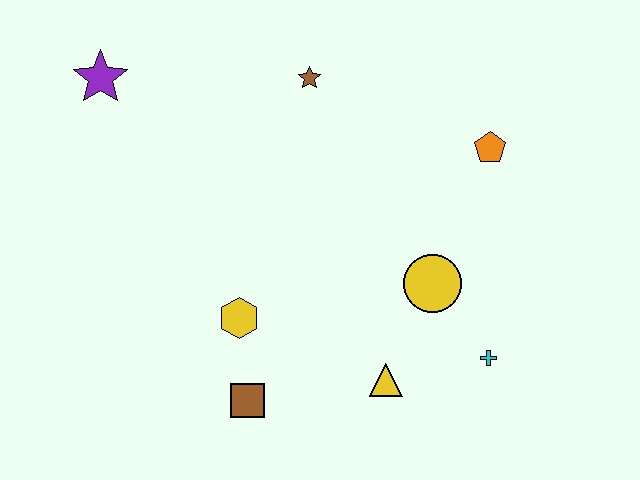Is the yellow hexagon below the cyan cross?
No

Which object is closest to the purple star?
The brown star is closest to the purple star.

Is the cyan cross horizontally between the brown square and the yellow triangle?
No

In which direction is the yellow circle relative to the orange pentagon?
The yellow circle is below the orange pentagon.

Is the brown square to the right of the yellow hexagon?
Yes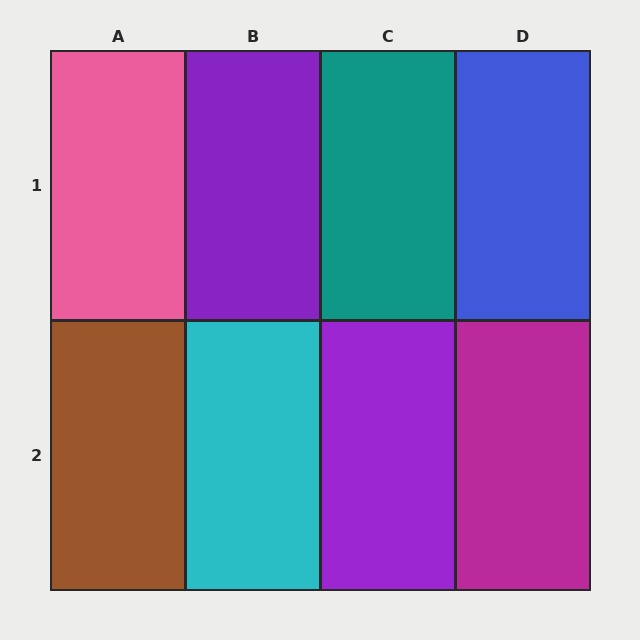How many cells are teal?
1 cell is teal.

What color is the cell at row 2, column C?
Purple.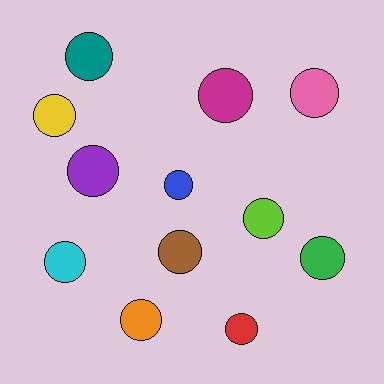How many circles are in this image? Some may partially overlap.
There are 12 circles.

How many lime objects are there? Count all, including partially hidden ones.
There is 1 lime object.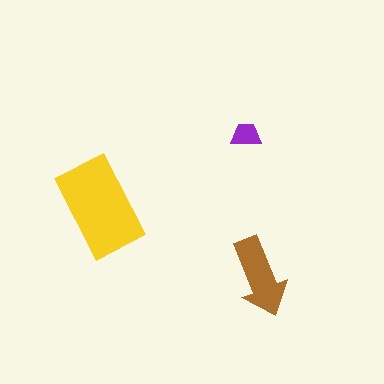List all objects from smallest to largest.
The purple trapezoid, the brown arrow, the yellow rectangle.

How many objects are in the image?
There are 3 objects in the image.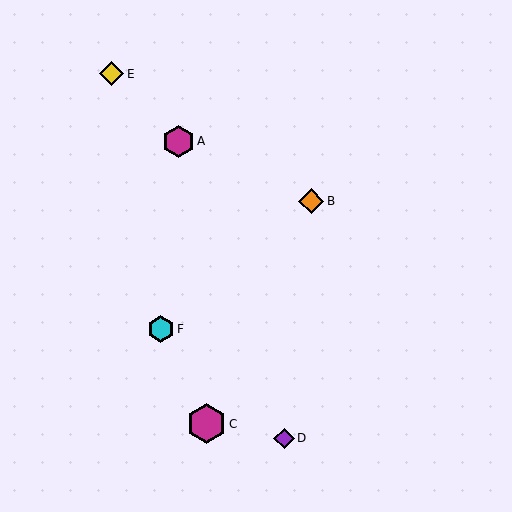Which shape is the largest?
The magenta hexagon (labeled C) is the largest.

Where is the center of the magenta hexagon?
The center of the magenta hexagon is at (178, 141).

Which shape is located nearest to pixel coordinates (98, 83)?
The yellow diamond (labeled E) at (112, 74) is nearest to that location.